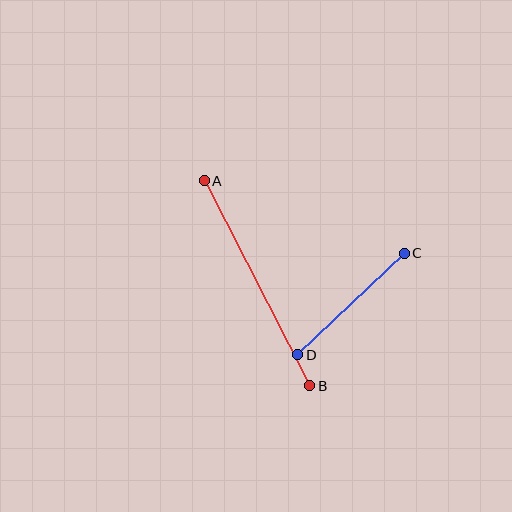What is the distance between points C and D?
The distance is approximately 147 pixels.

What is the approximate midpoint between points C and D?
The midpoint is at approximately (351, 304) pixels.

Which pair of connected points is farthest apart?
Points A and B are farthest apart.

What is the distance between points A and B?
The distance is approximately 231 pixels.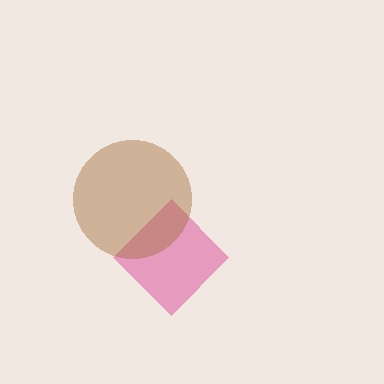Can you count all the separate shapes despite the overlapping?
Yes, there are 2 separate shapes.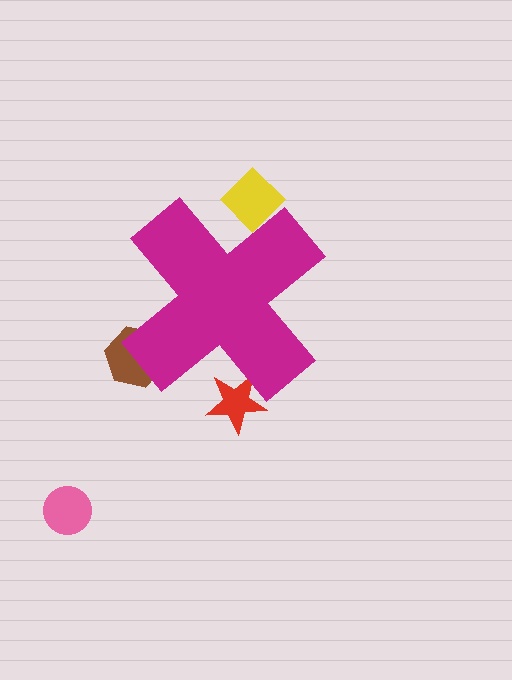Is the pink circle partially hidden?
No, the pink circle is fully visible.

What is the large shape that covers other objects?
A magenta cross.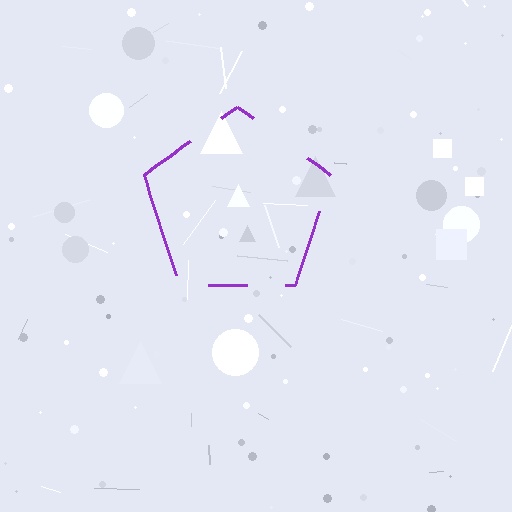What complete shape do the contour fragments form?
The contour fragments form a pentagon.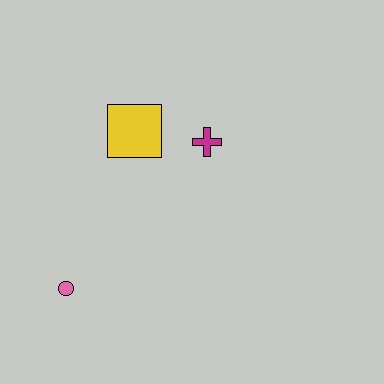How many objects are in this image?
There are 3 objects.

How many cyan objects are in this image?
There are no cyan objects.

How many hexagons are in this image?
There are no hexagons.